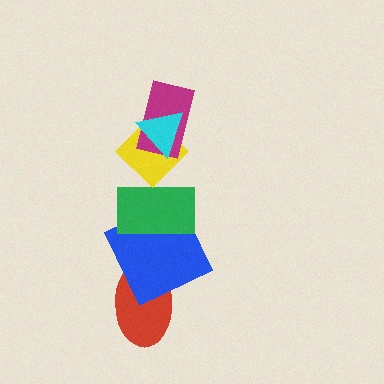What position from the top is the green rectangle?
The green rectangle is 4th from the top.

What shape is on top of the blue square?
The green rectangle is on top of the blue square.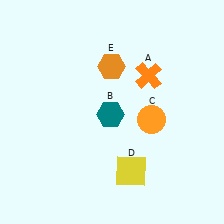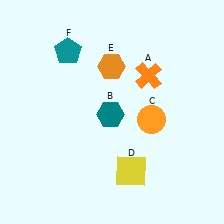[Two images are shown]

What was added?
A teal pentagon (F) was added in Image 2.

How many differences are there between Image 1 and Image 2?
There is 1 difference between the two images.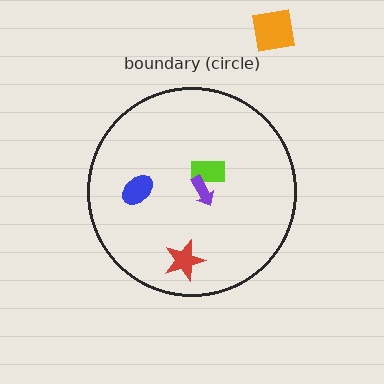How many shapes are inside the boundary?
4 inside, 1 outside.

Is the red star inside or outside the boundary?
Inside.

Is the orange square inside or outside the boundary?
Outside.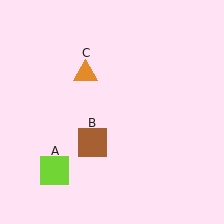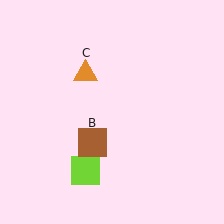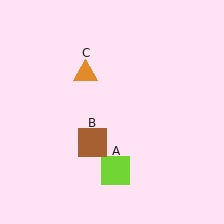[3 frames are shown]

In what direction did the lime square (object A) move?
The lime square (object A) moved right.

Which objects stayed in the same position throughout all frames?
Brown square (object B) and orange triangle (object C) remained stationary.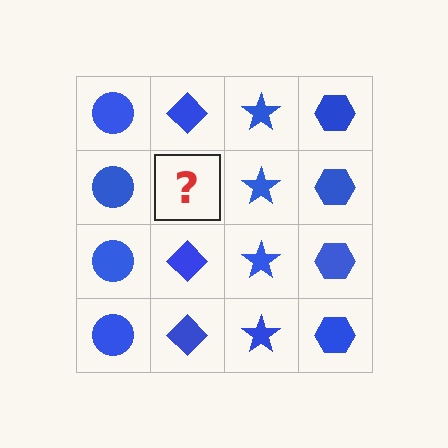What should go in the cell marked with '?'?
The missing cell should contain a blue diamond.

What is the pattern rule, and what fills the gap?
The rule is that each column has a consistent shape. The gap should be filled with a blue diamond.